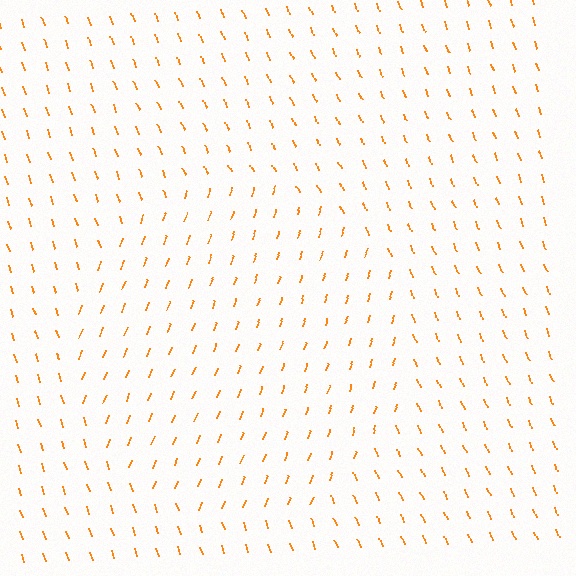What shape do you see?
I see a circle.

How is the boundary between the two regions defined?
The boundary is defined purely by a change in line orientation (approximately 39 degrees difference). All lines are the same color and thickness.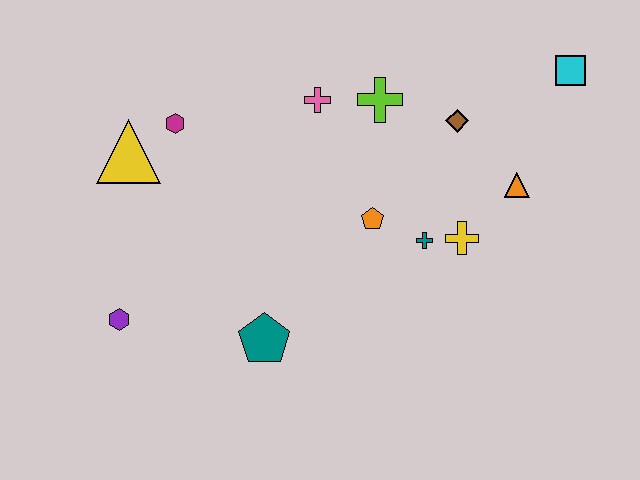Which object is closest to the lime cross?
The pink cross is closest to the lime cross.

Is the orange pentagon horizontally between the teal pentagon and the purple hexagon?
No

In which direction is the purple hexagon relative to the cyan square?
The purple hexagon is to the left of the cyan square.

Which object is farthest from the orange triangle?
The purple hexagon is farthest from the orange triangle.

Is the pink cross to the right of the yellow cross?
No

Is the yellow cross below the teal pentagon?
No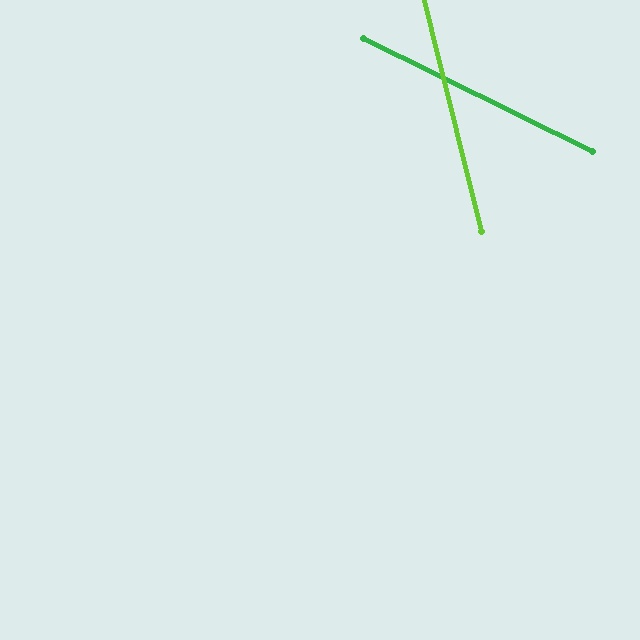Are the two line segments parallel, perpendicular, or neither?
Neither parallel nor perpendicular — they differ by about 50°.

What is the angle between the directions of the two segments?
Approximately 50 degrees.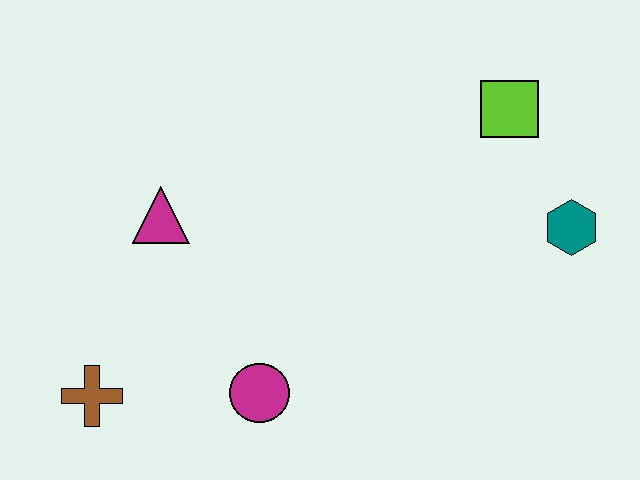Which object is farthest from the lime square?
The brown cross is farthest from the lime square.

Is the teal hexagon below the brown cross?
No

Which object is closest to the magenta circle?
The brown cross is closest to the magenta circle.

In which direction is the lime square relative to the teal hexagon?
The lime square is above the teal hexagon.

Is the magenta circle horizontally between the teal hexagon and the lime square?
No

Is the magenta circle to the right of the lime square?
No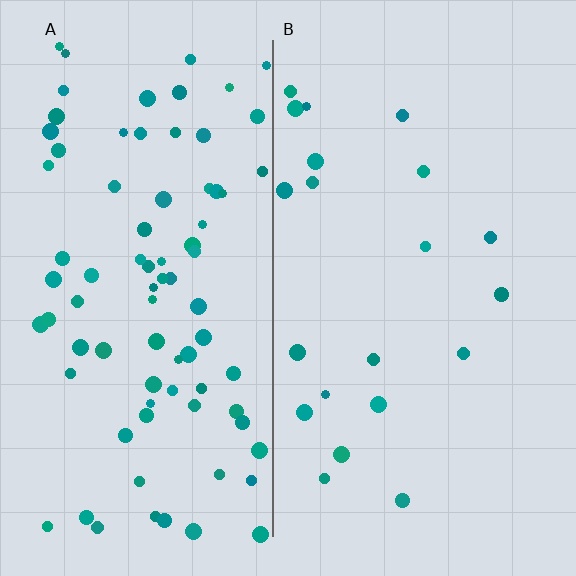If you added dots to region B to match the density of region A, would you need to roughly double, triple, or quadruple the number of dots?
Approximately quadruple.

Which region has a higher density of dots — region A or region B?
A (the left).